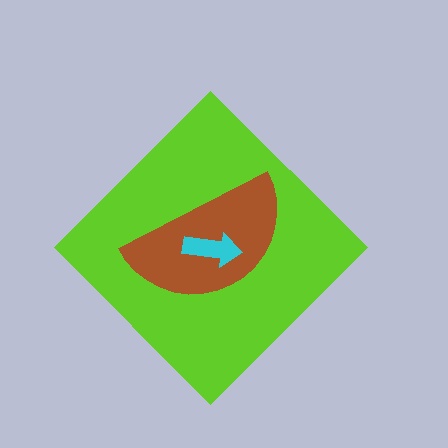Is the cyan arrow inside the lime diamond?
Yes.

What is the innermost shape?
The cyan arrow.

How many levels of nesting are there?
3.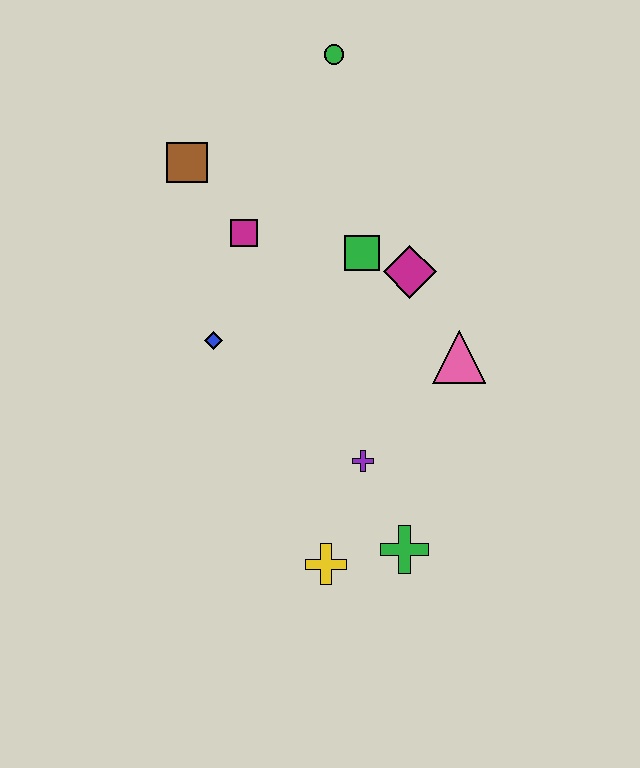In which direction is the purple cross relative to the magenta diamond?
The purple cross is below the magenta diamond.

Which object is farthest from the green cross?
The green circle is farthest from the green cross.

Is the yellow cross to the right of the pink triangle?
No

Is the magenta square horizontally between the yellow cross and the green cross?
No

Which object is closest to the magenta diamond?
The green square is closest to the magenta diamond.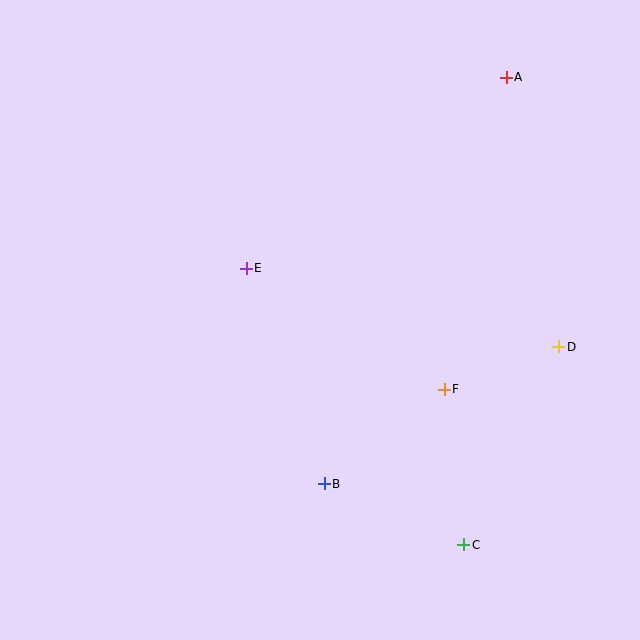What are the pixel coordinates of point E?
Point E is at (246, 268).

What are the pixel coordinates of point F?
Point F is at (444, 389).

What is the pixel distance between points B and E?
The distance between B and E is 229 pixels.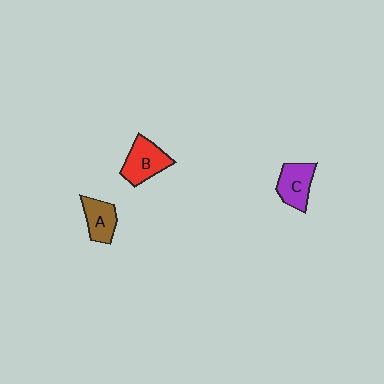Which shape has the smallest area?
Shape A (brown).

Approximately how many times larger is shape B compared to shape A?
Approximately 1.3 times.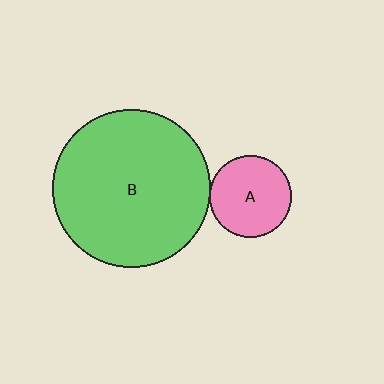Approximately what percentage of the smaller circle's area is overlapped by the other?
Approximately 5%.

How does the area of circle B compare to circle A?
Approximately 3.6 times.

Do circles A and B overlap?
Yes.